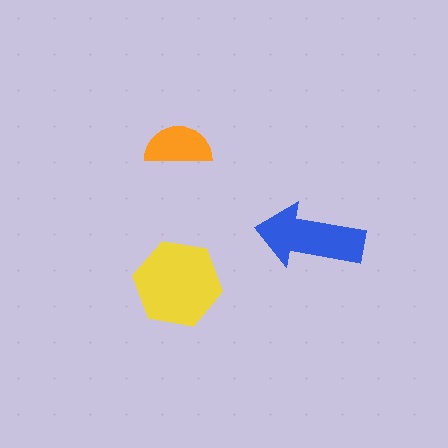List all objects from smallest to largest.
The orange semicircle, the blue arrow, the yellow hexagon.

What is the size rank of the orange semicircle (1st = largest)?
3rd.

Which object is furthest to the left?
The yellow hexagon is leftmost.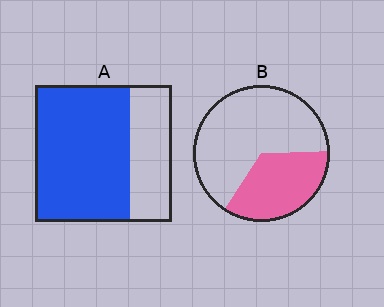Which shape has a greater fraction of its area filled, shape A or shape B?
Shape A.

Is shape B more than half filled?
No.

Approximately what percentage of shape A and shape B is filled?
A is approximately 70% and B is approximately 35%.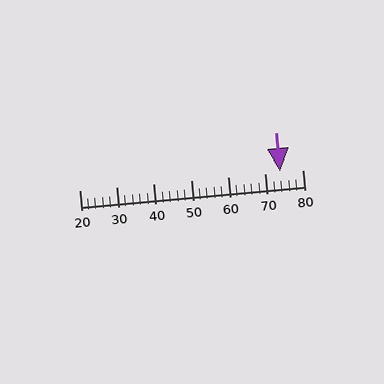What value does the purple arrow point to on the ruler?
The purple arrow points to approximately 74.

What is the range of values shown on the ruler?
The ruler shows values from 20 to 80.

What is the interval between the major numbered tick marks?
The major tick marks are spaced 10 units apart.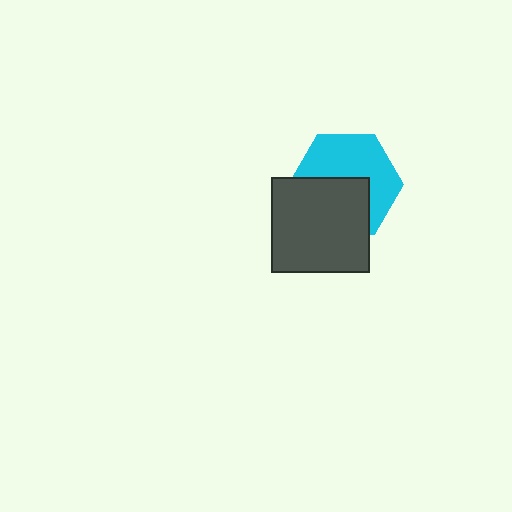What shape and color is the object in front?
The object in front is a dark gray rectangle.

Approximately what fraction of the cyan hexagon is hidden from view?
Roughly 45% of the cyan hexagon is hidden behind the dark gray rectangle.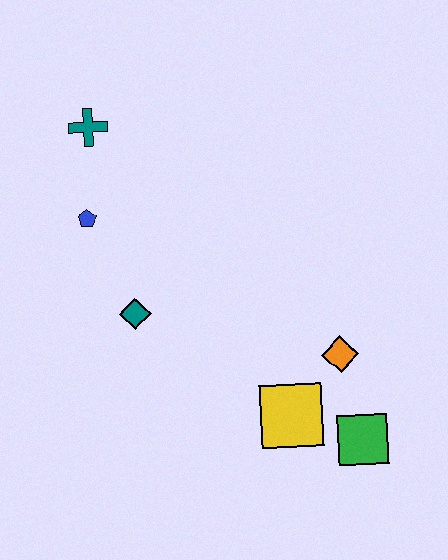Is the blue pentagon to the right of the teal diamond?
No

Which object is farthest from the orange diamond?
The teal cross is farthest from the orange diamond.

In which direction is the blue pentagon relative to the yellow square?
The blue pentagon is above the yellow square.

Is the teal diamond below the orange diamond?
No